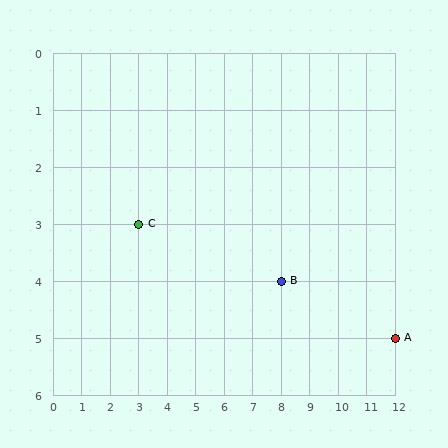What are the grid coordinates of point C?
Point C is at grid coordinates (3, 3).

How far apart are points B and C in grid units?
Points B and C are 5 columns and 1 row apart (about 5.1 grid units diagonally).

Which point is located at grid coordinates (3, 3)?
Point C is at (3, 3).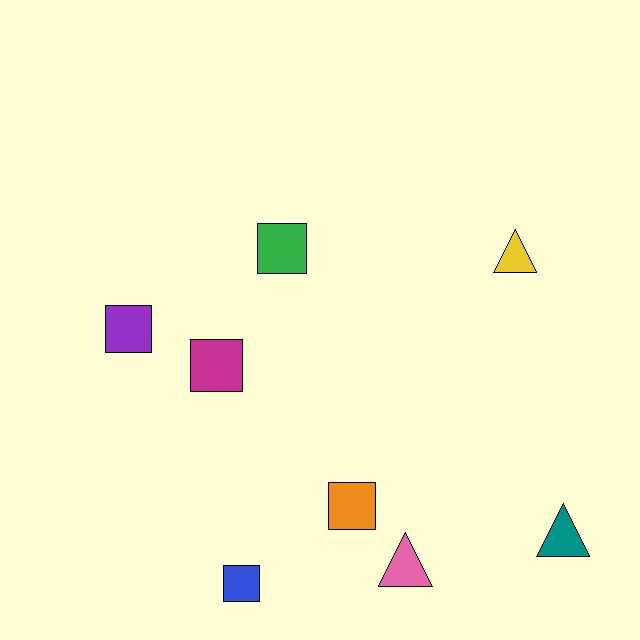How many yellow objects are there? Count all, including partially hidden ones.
There is 1 yellow object.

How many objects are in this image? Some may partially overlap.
There are 8 objects.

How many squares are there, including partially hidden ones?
There are 5 squares.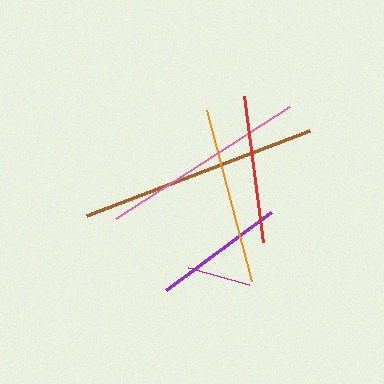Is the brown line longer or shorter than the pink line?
The brown line is longer than the pink line.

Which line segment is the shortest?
The magenta line is the shortest at approximately 63 pixels.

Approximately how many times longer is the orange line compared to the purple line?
The orange line is approximately 1.4 times the length of the purple line.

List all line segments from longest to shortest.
From longest to shortest: brown, pink, orange, red, purple, magenta.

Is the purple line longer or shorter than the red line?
The red line is longer than the purple line.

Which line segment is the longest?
The brown line is the longest at approximately 238 pixels.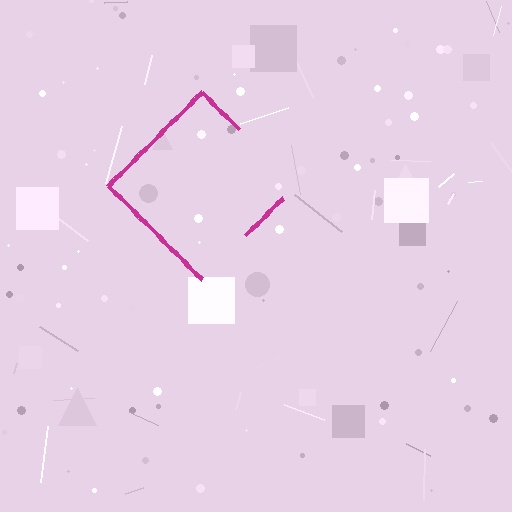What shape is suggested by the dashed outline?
The dashed outline suggests a diamond.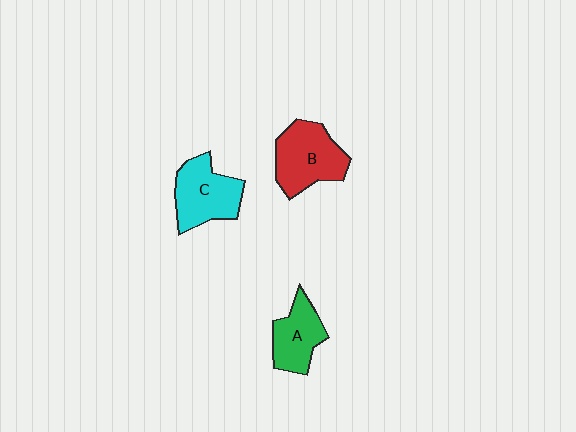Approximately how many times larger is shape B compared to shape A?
Approximately 1.3 times.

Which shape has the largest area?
Shape B (red).